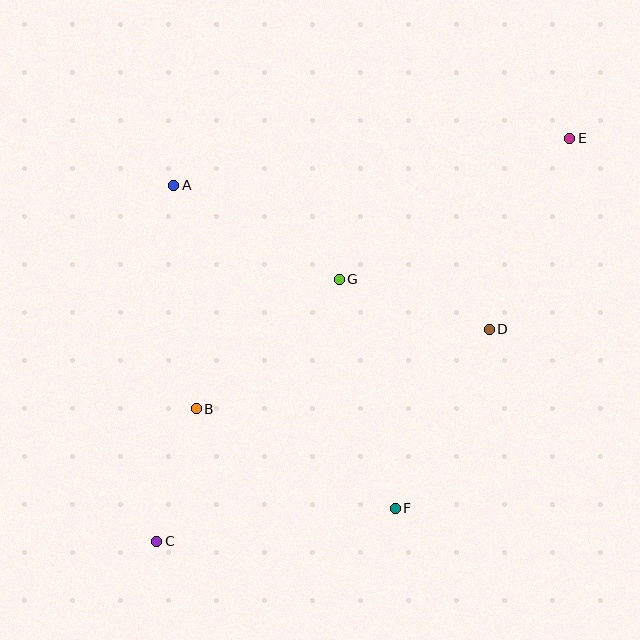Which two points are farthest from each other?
Points C and E are farthest from each other.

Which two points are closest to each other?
Points B and C are closest to each other.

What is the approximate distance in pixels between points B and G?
The distance between B and G is approximately 193 pixels.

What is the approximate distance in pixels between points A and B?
The distance between A and B is approximately 225 pixels.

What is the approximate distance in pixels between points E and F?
The distance between E and F is approximately 409 pixels.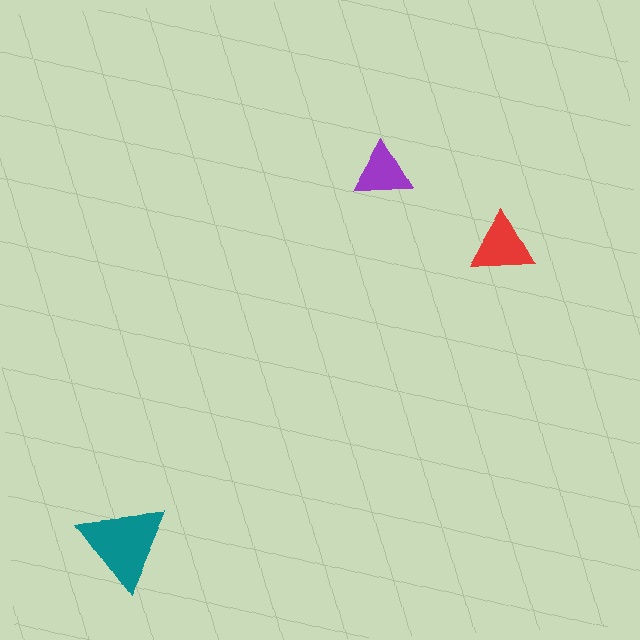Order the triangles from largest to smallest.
the teal one, the red one, the purple one.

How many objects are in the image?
There are 3 objects in the image.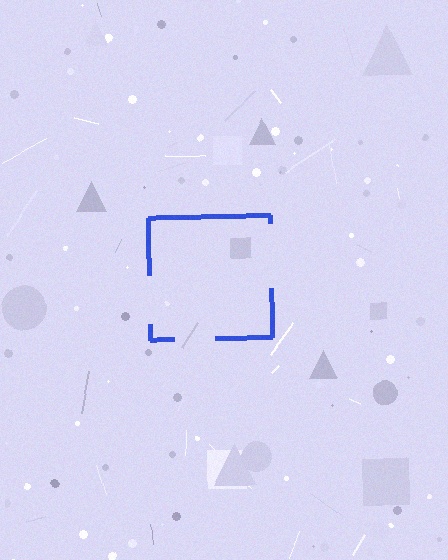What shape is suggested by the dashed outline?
The dashed outline suggests a square.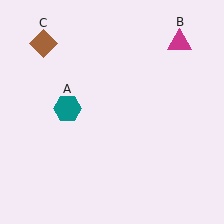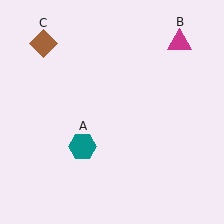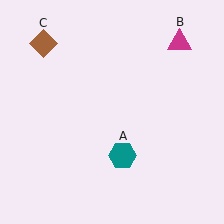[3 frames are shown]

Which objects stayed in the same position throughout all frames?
Magenta triangle (object B) and brown diamond (object C) remained stationary.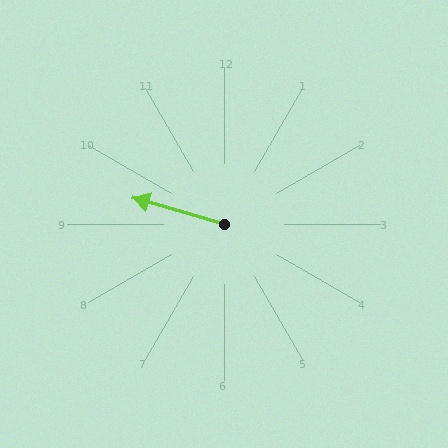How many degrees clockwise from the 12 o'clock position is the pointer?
Approximately 286 degrees.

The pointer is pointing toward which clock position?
Roughly 10 o'clock.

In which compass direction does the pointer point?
West.